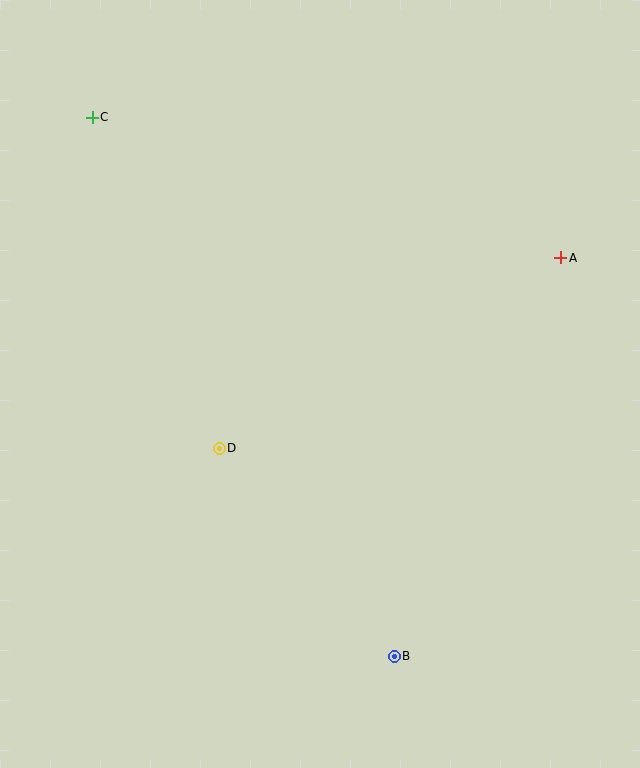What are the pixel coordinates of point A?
Point A is at (561, 258).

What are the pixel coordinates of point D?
Point D is at (219, 448).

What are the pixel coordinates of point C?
Point C is at (92, 117).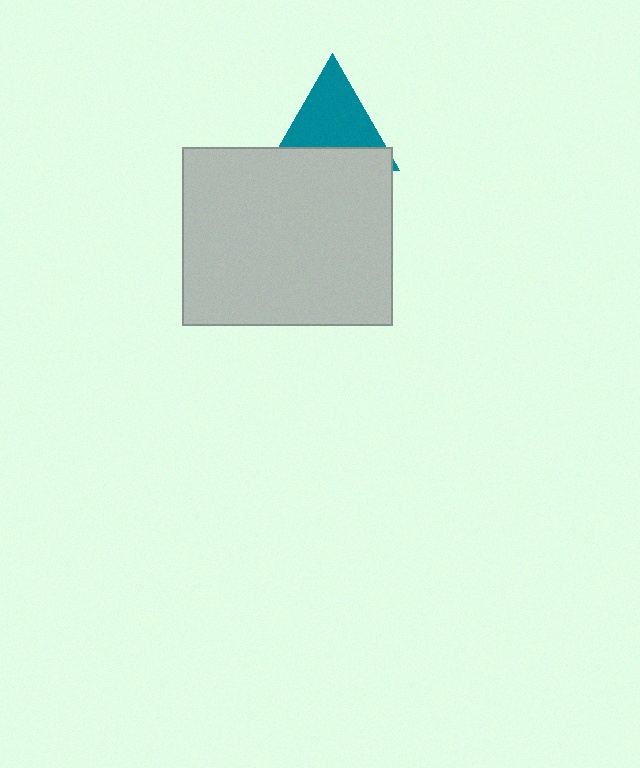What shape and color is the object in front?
The object in front is a light gray rectangle.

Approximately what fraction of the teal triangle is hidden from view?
Roughly 36% of the teal triangle is hidden behind the light gray rectangle.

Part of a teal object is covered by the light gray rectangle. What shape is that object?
It is a triangle.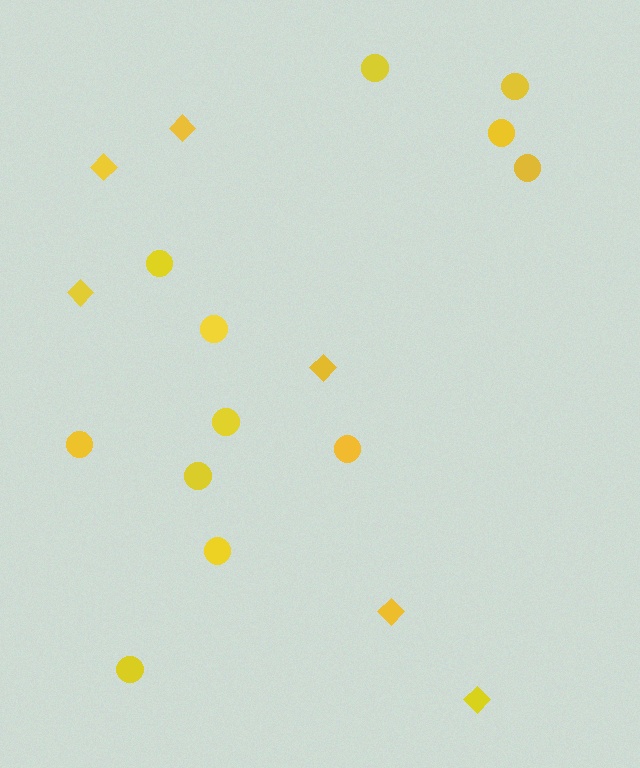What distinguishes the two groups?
There are 2 groups: one group of diamonds (6) and one group of circles (12).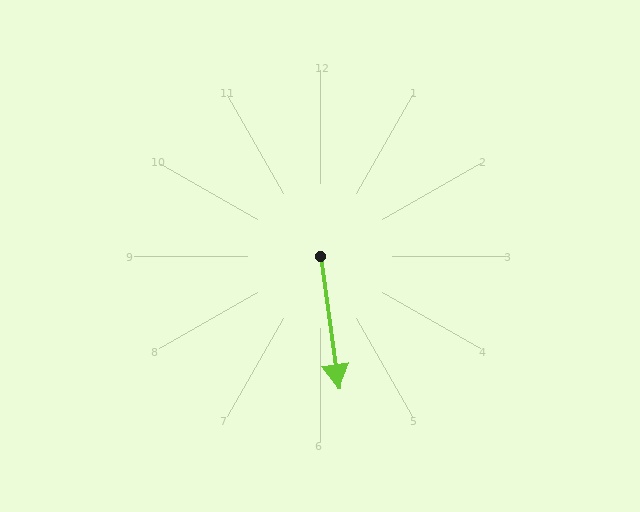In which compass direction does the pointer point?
South.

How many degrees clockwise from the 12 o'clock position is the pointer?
Approximately 172 degrees.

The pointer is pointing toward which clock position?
Roughly 6 o'clock.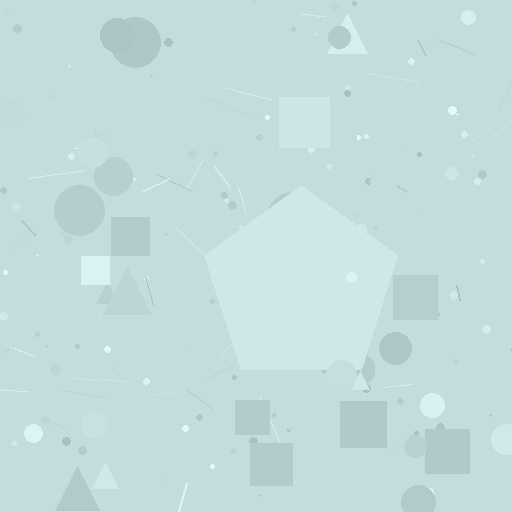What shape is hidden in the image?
A pentagon is hidden in the image.